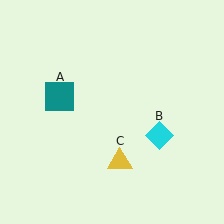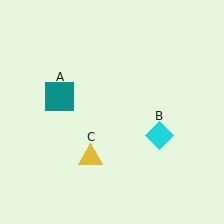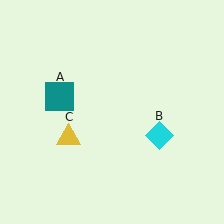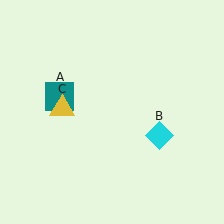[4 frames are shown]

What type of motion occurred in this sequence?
The yellow triangle (object C) rotated clockwise around the center of the scene.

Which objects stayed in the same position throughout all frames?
Teal square (object A) and cyan diamond (object B) remained stationary.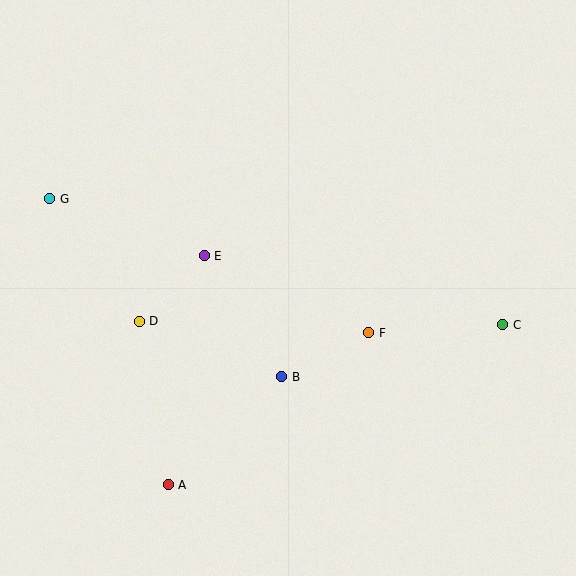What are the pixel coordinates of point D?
Point D is at (139, 321).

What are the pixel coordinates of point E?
Point E is at (204, 256).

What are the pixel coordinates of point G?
Point G is at (50, 199).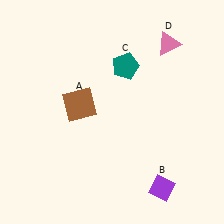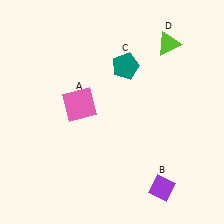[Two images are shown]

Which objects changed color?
A changed from brown to pink. D changed from pink to lime.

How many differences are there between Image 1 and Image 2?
There are 2 differences between the two images.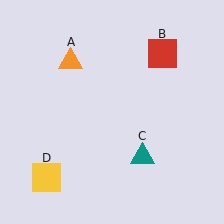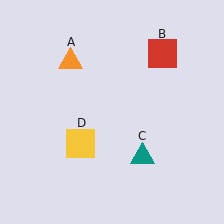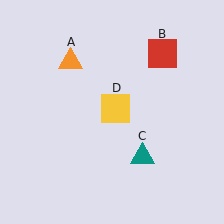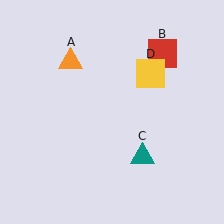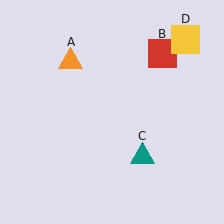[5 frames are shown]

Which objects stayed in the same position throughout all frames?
Orange triangle (object A) and red square (object B) and teal triangle (object C) remained stationary.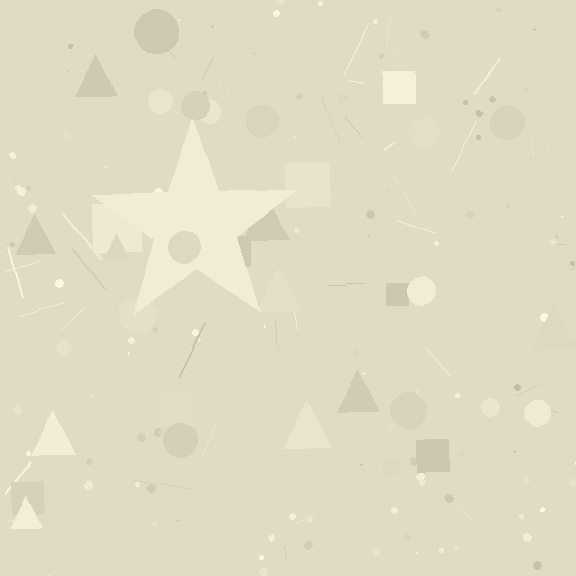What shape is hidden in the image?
A star is hidden in the image.